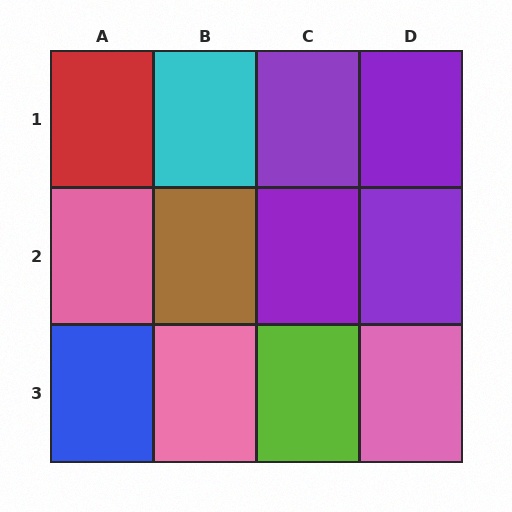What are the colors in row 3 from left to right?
Blue, pink, lime, pink.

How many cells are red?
1 cell is red.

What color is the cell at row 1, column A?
Red.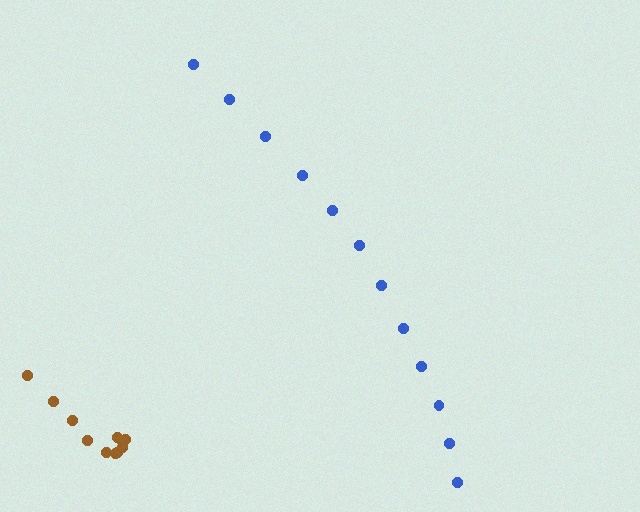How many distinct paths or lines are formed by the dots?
There are 2 distinct paths.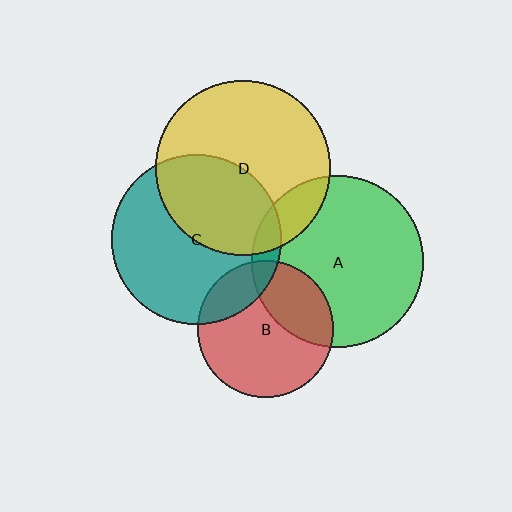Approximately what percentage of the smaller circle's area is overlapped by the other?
Approximately 10%.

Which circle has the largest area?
Circle D (yellow).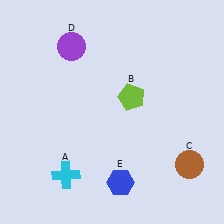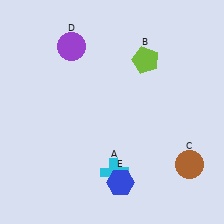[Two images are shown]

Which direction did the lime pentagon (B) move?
The lime pentagon (B) moved up.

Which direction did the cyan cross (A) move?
The cyan cross (A) moved right.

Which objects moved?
The objects that moved are: the cyan cross (A), the lime pentagon (B).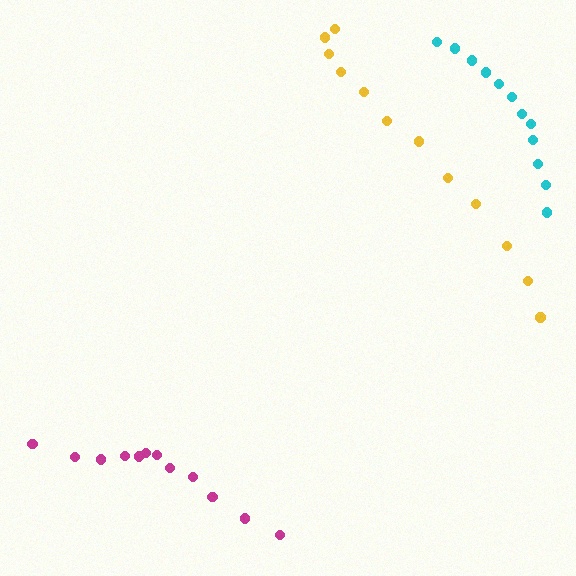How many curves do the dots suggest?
There are 3 distinct paths.